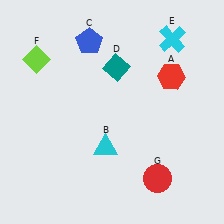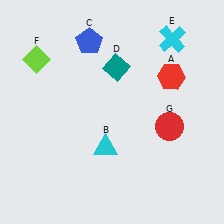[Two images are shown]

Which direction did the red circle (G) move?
The red circle (G) moved up.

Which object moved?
The red circle (G) moved up.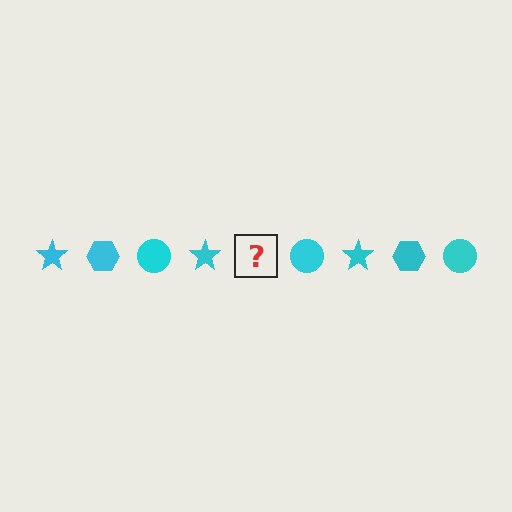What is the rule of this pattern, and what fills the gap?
The rule is that the pattern cycles through star, hexagon, circle shapes in cyan. The gap should be filled with a cyan hexagon.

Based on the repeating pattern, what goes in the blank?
The blank should be a cyan hexagon.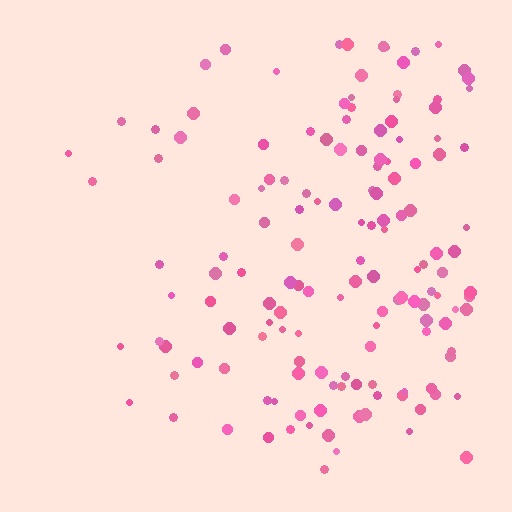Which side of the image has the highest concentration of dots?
The right.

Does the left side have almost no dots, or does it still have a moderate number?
Still a moderate number, just noticeably fewer than the right.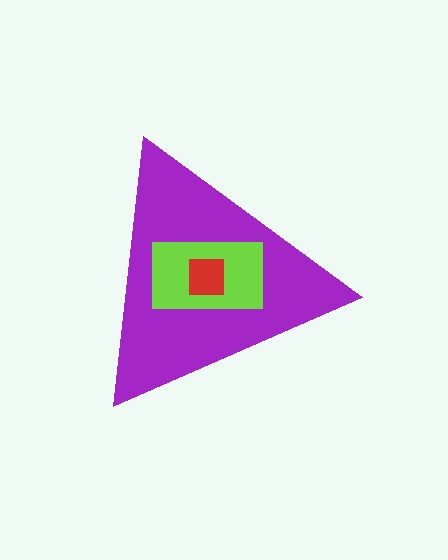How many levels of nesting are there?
3.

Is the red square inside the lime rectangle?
Yes.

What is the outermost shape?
The purple triangle.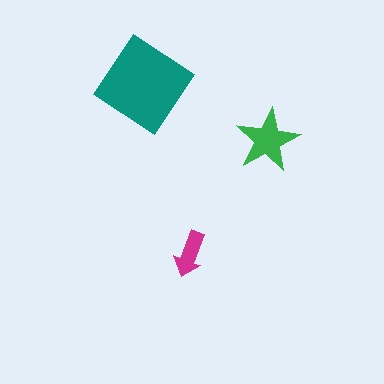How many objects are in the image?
There are 3 objects in the image.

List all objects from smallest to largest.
The magenta arrow, the green star, the teal diamond.